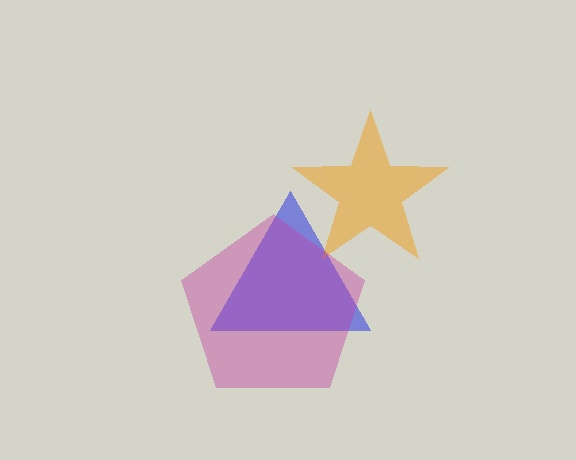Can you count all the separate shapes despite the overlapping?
Yes, there are 3 separate shapes.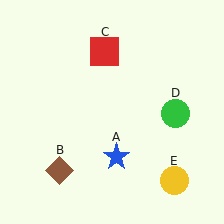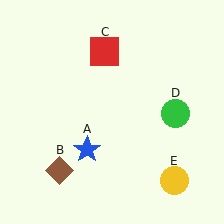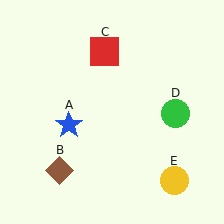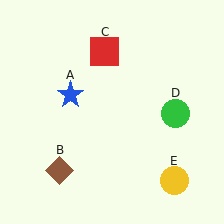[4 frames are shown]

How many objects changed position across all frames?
1 object changed position: blue star (object A).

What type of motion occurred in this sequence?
The blue star (object A) rotated clockwise around the center of the scene.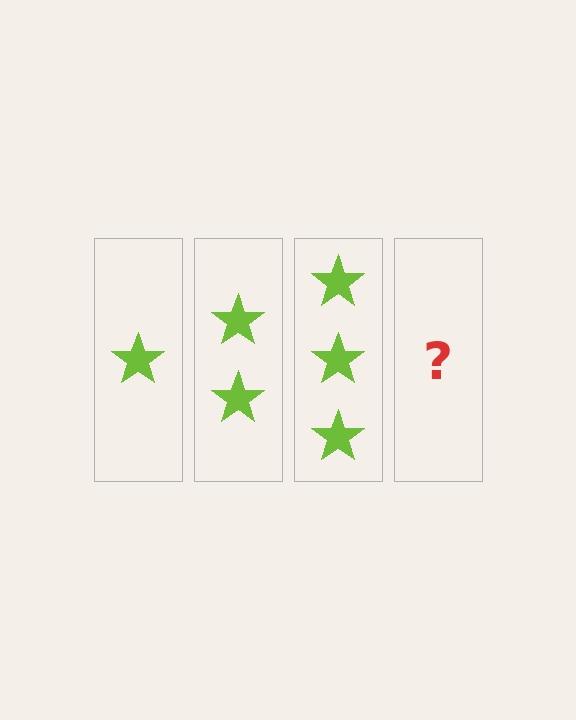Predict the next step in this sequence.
The next step is 4 stars.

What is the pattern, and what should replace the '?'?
The pattern is that each step adds one more star. The '?' should be 4 stars.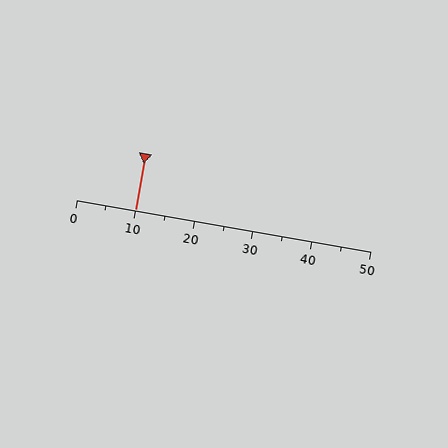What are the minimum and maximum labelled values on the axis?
The axis runs from 0 to 50.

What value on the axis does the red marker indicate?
The marker indicates approximately 10.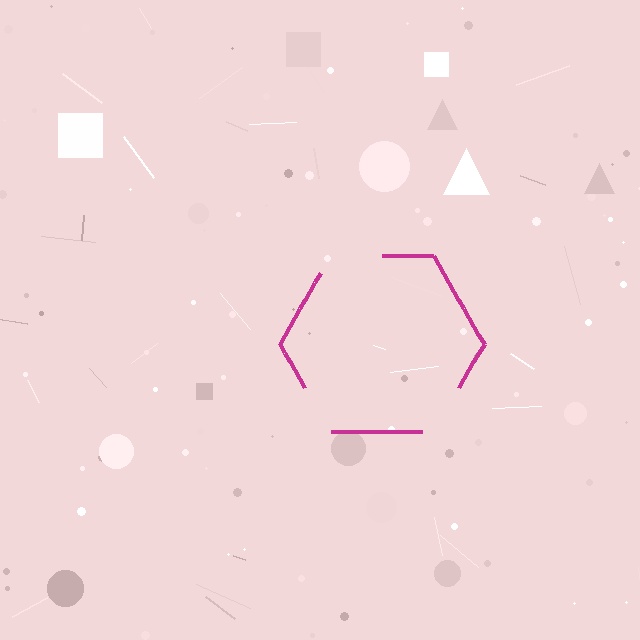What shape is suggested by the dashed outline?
The dashed outline suggests a hexagon.